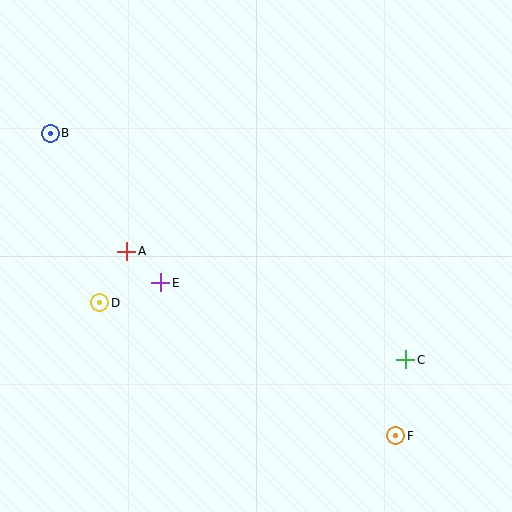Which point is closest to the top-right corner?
Point C is closest to the top-right corner.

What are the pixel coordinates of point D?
Point D is at (100, 303).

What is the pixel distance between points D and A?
The distance between D and A is 58 pixels.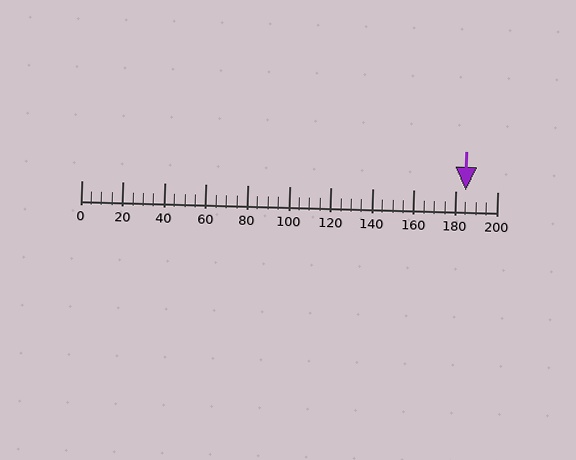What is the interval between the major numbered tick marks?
The major tick marks are spaced 20 units apart.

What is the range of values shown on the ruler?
The ruler shows values from 0 to 200.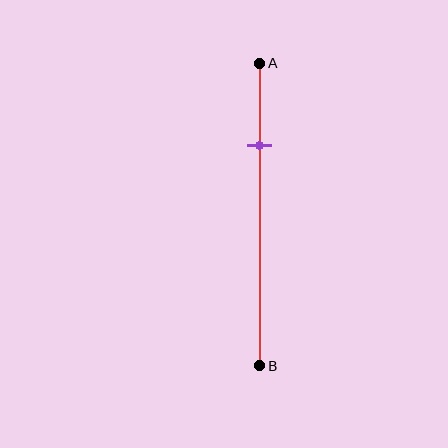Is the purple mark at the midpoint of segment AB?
No, the mark is at about 25% from A, not at the 50% midpoint.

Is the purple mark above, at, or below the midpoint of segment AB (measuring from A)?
The purple mark is above the midpoint of segment AB.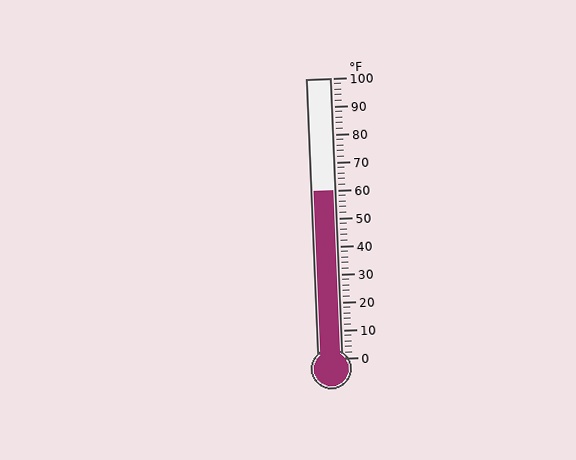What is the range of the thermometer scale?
The thermometer scale ranges from 0°F to 100°F.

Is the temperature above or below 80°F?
The temperature is below 80°F.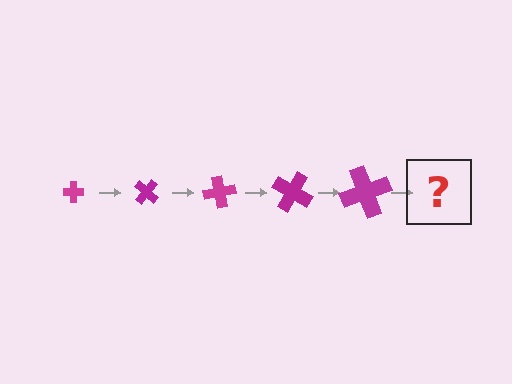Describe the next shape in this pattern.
It should be a cross, larger than the previous one and rotated 200 degrees from the start.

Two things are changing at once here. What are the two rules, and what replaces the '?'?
The two rules are that the cross grows larger each step and it rotates 40 degrees each step. The '?' should be a cross, larger than the previous one and rotated 200 degrees from the start.